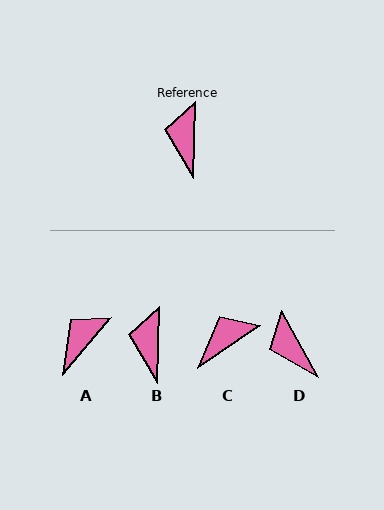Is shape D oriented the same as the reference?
No, it is off by about 30 degrees.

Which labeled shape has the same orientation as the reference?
B.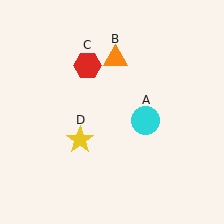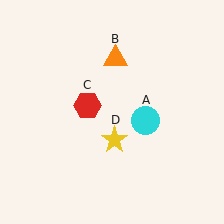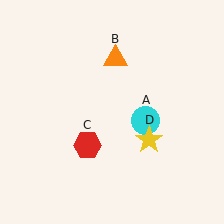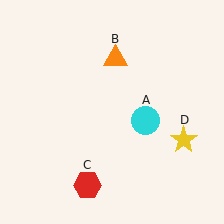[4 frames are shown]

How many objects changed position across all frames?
2 objects changed position: red hexagon (object C), yellow star (object D).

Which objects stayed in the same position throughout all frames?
Cyan circle (object A) and orange triangle (object B) remained stationary.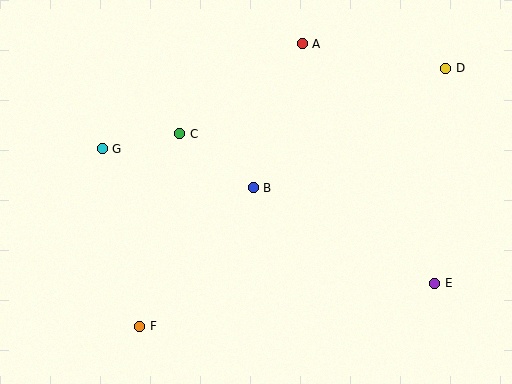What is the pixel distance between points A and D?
The distance between A and D is 145 pixels.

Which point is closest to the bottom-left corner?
Point F is closest to the bottom-left corner.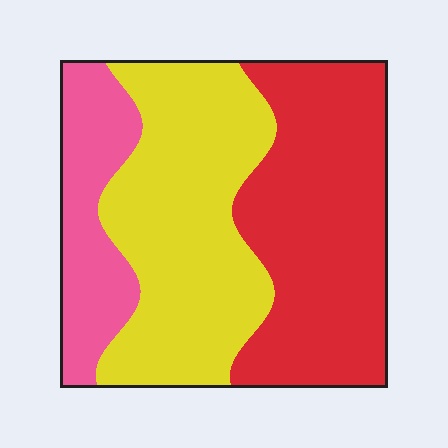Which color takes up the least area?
Pink, at roughly 20%.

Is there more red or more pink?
Red.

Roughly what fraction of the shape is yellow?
Yellow covers 41% of the shape.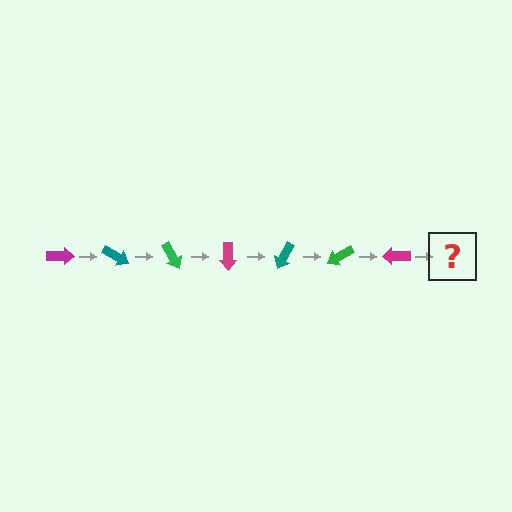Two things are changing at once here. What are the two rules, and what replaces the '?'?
The two rules are that it rotates 30 degrees each step and the color cycles through magenta, teal, and green. The '?' should be a teal arrow, rotated 210 degrees from the start.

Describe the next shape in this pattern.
It should be a teal arrow, rotated 210 degrees from the start.